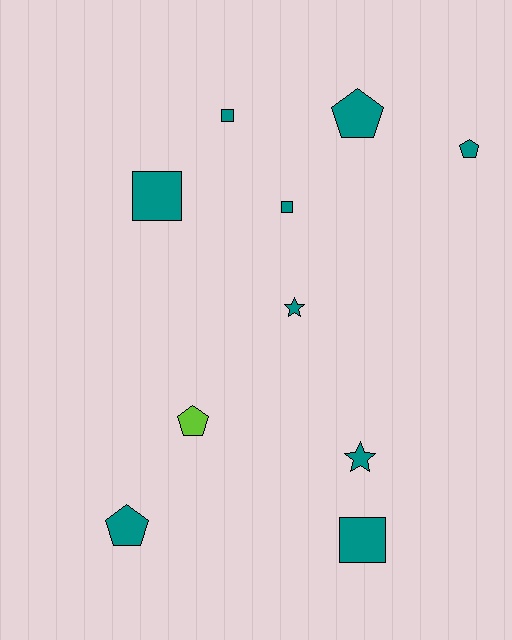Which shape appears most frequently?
Pentagon, with 4 objects.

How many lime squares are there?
There are no lime squares.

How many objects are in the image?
There are 10 objects.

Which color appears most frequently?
Teal, with 9 objects.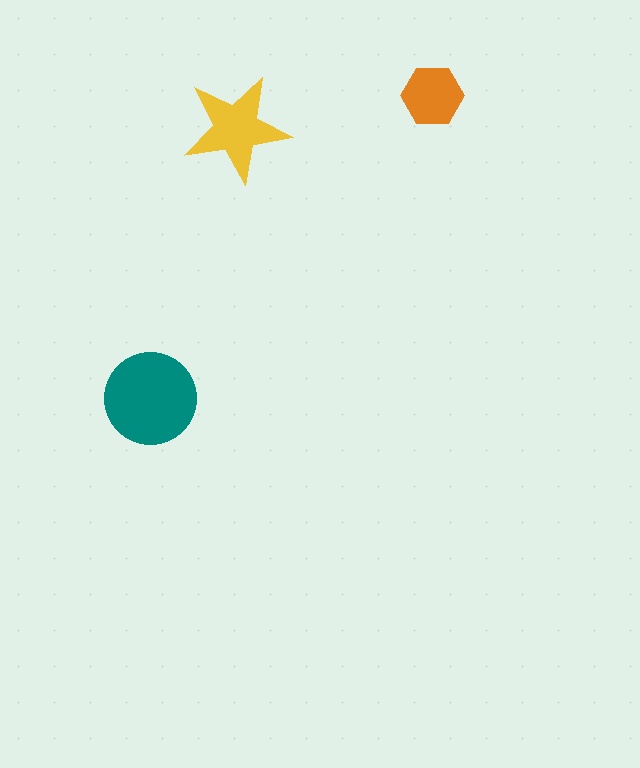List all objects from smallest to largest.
The orange hexagon, the yellow star, the teal circle.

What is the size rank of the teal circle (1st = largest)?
1st.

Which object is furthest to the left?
The teal circle is leftmost.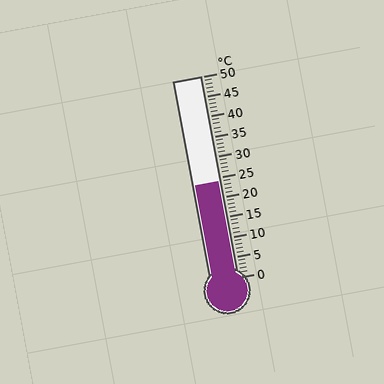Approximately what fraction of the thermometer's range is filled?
The thermometer is filled to approximately 50% of its range.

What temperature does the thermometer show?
The thermometer shows approximately 24°C.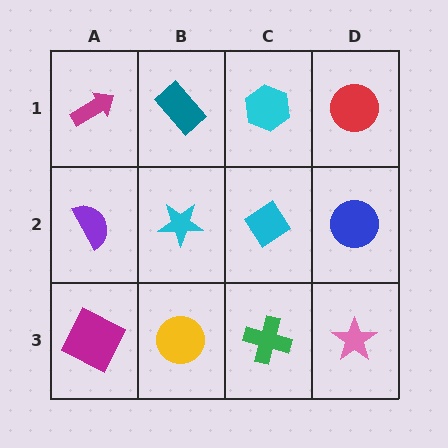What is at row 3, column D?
A pink star.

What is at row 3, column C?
A green cross.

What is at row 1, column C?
A cyan hexagon.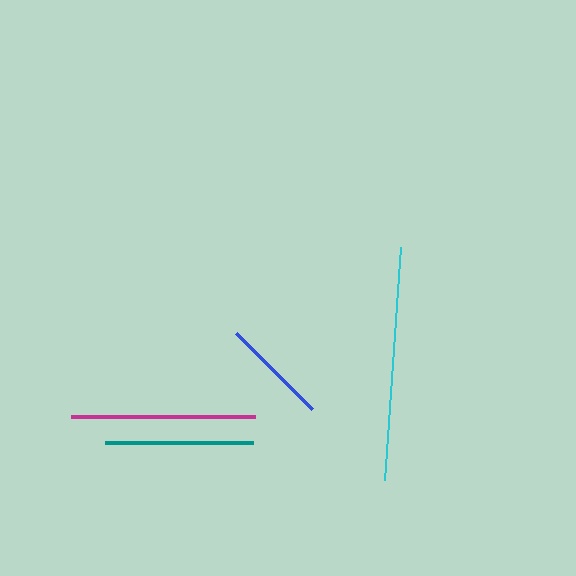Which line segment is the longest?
The cyan line is the longest at approximately 233 pixels.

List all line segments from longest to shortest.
From longest to shortest: cyan, magenta, teal, blue.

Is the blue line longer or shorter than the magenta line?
The magenta line is longer than the blue line.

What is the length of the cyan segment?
The cyan segment is approximately 233 pixels long.